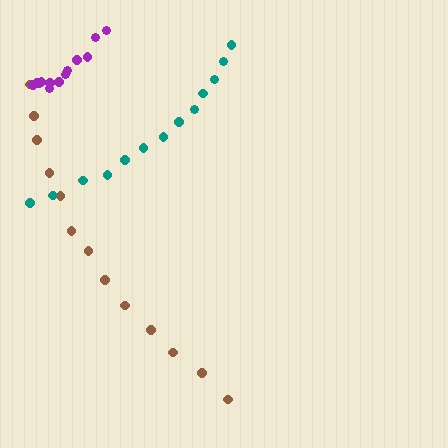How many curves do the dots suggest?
There are 3 distinct paths.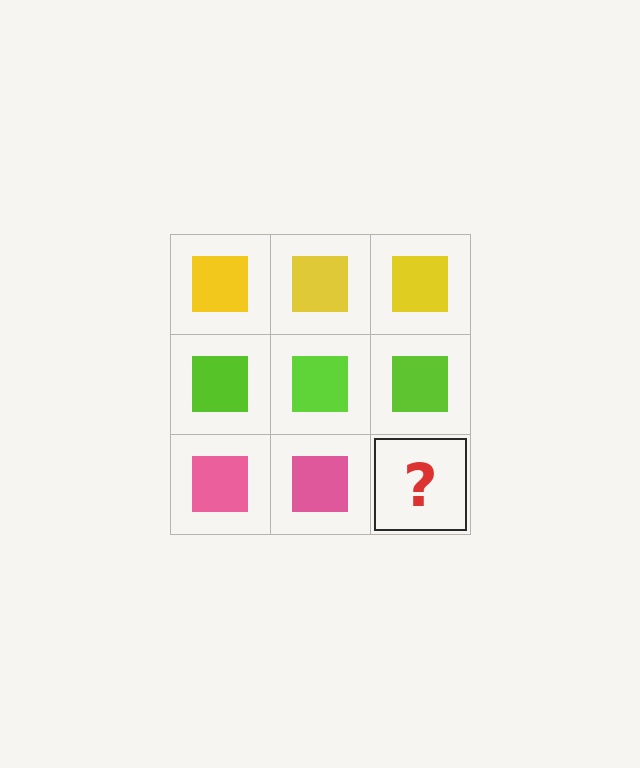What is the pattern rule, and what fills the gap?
The rule is that each row has a consistent color. The gap should be filled with a pink square.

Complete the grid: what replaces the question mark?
The question mark should be replaced with a pink square.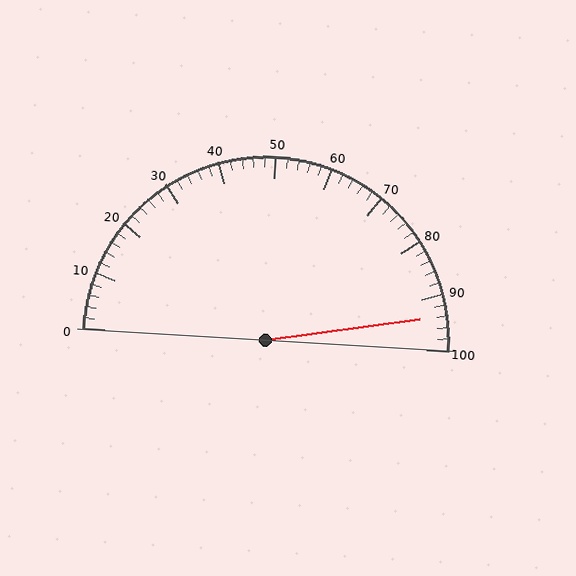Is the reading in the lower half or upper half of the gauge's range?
The reading is in the upper half of the range (0 to 100).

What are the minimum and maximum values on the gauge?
The gauge ranges from 0 to 100.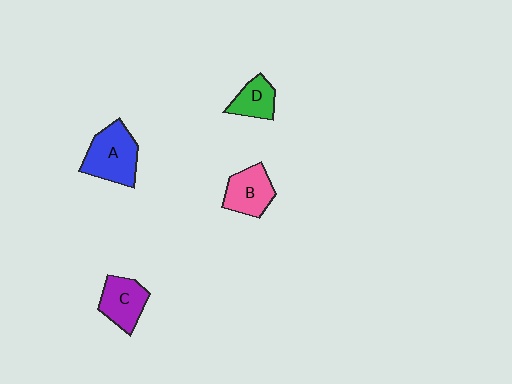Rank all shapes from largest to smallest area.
From largest to smallest: A (blue), C (purple), B (pink), D (green).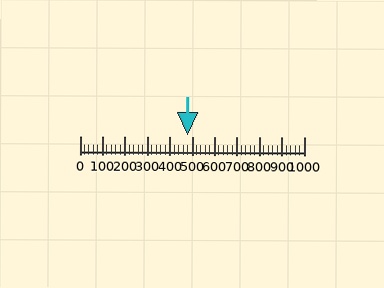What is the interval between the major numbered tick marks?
The major tick marks are spaced 100 units apart.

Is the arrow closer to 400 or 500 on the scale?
The arrow is closer to 500.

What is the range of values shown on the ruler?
The ruler shows values from 0 to 1000.